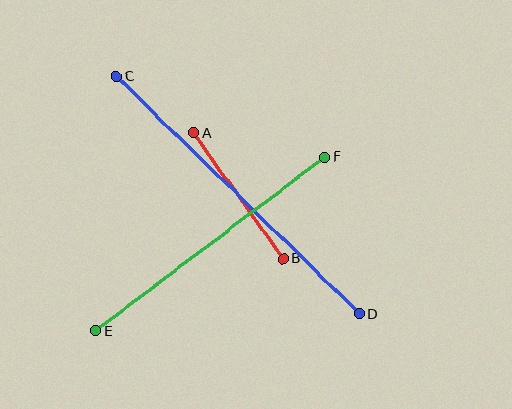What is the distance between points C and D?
The distance is approximately 340 pixels.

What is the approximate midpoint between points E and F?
The midpoint is at approximately (211, 244) pixels.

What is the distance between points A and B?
The distance is approximately 155 pixels.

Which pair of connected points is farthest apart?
Points C and D are farthest apart.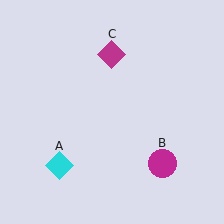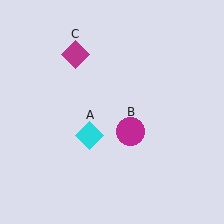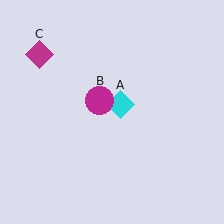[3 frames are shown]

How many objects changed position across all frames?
3 objects changed position: cyan diamond (object A), magenta circle (object B), magenta diamond (object C).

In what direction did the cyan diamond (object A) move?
The cyan diamond (object A) moved up and to the right.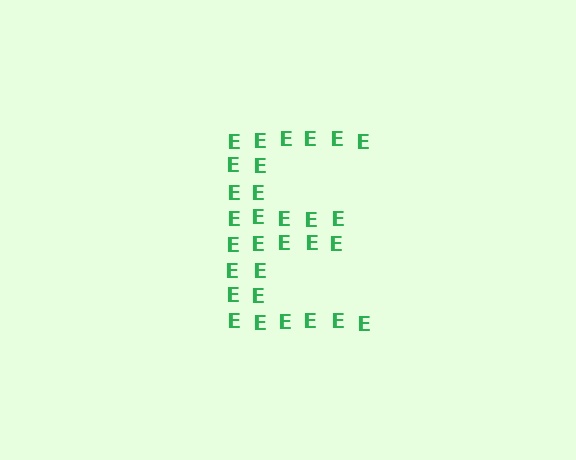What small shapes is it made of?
It is made of small letter E's.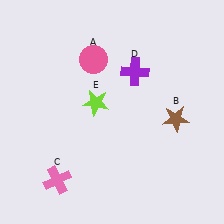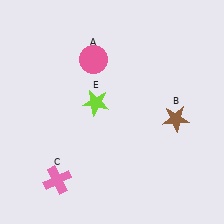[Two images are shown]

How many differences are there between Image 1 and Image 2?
There is 1 difference between the two images.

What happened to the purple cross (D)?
The purple cross (D) was removed in Image 2. It was in the top-right area of Image 1.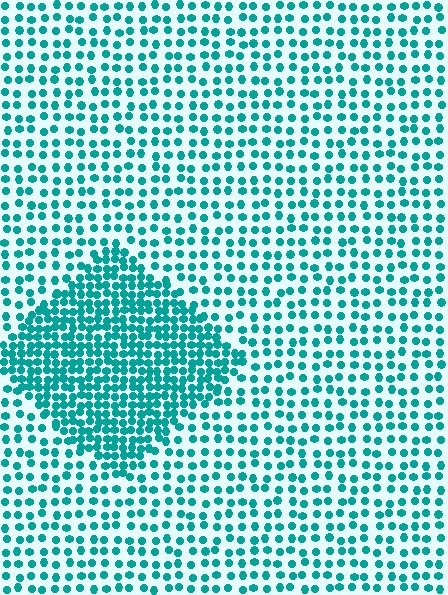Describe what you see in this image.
The image contains small teal elements arranged at two different densities. A diamond-shaped region is visible where the elements are more densely packed than the surrounding area.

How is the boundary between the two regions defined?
The boundary is defined by a change in element density (approximately 2.1x ratio). All elements are the same color, size, and shape.